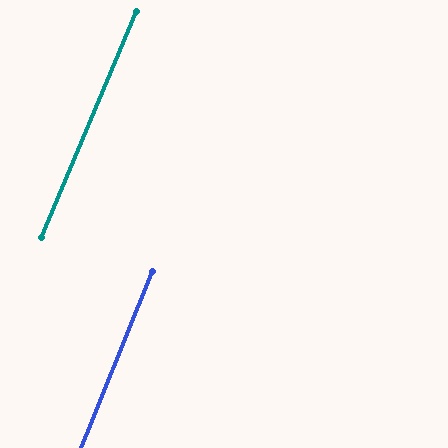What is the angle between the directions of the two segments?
Approximately 1 degree.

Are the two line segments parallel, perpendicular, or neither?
Parallel — their directions differ by only 1.0°.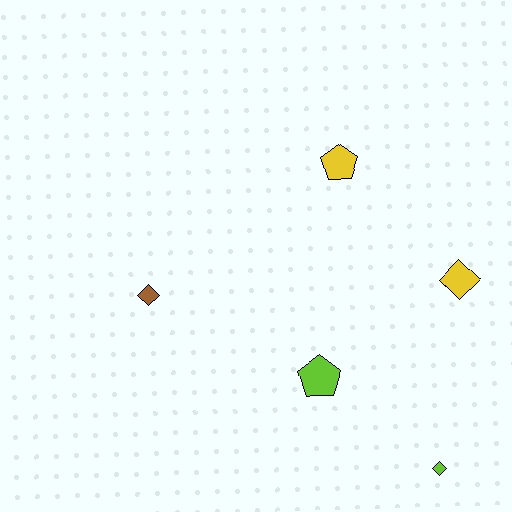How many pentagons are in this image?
There are 2 pentagons.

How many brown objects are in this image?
There is 1 brown object.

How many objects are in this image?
There are 5 objects.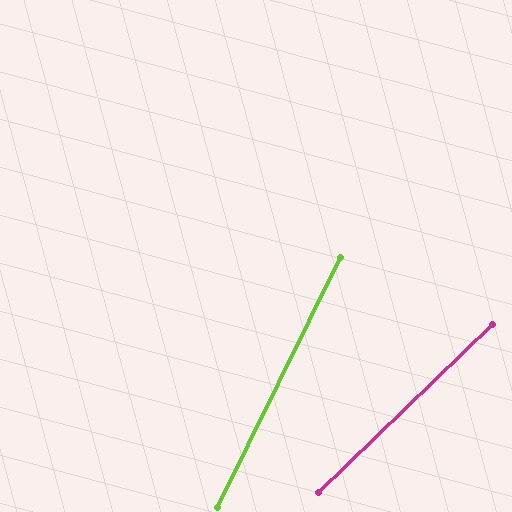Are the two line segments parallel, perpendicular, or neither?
Neither parallel nor perpendicular — they differ by about 20°.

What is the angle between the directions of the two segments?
Approximately 20 degrees.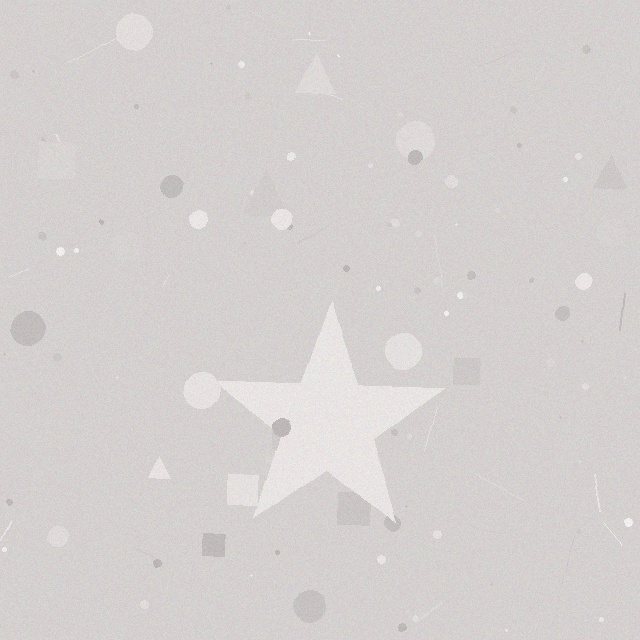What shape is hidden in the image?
A star is hidden in the image.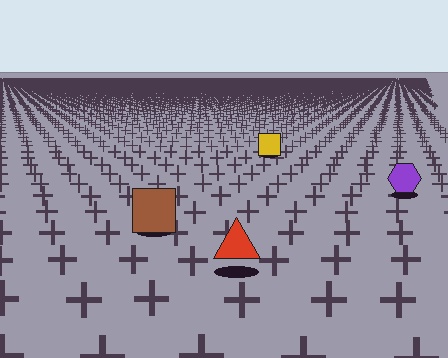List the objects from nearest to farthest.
From nearest to farthest: the red triangle, the brown square, the purple hexagon, the yellow square.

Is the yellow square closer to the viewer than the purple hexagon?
No. The purple hexagon is closer — you can tell from the texture gradient: the ground texture is coarser near it.